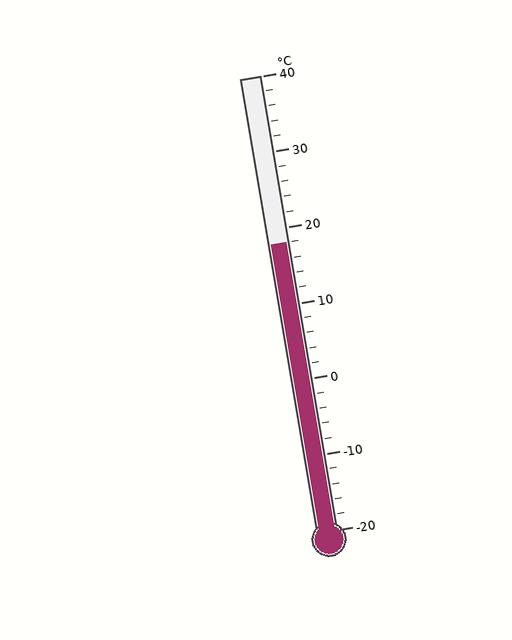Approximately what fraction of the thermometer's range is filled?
The thermometer is filled to approximately 65% of its range.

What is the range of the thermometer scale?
The thermometer scale ranges from -20°C to 40°C.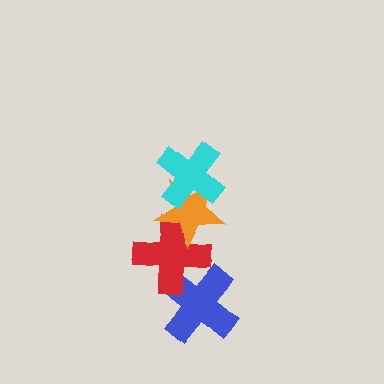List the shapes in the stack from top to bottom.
From top to bottom: the cyan cross, the orange star, the red cross, the blue cross.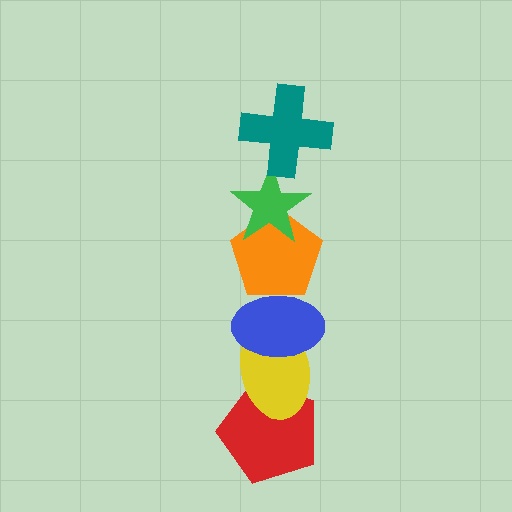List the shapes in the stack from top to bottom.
From top to bottom: the teal cross, the green star, the orange pentagon, the blue ellipse, the yellow ellipse, the red pentagon.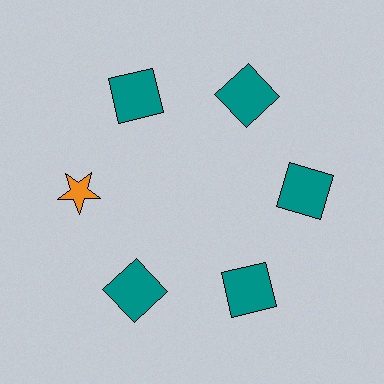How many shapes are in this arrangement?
There are 6 shapes arranged in a ring pattern.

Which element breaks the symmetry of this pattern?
The orange star at roughly the 9 o'clock position breaks the symmetry. All other shapes are teal squares.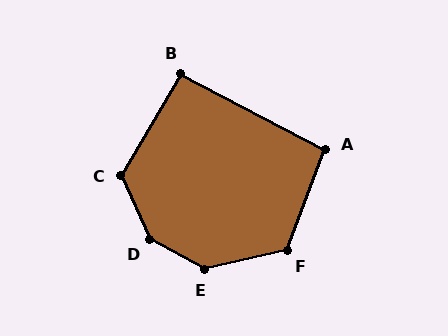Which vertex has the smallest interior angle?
B, at approximately 93 degrees.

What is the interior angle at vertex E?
Approximately 138 degrees (obtuse).